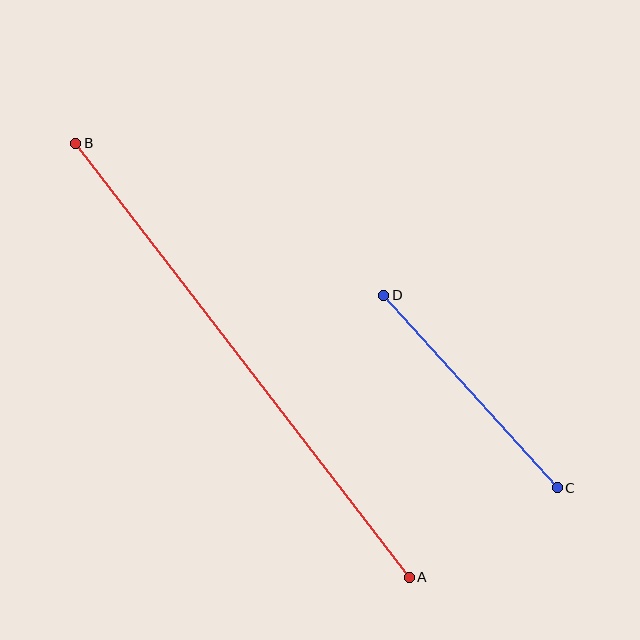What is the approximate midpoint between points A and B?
The midpoint is at approximately (242, 360) pixels.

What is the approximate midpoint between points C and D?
The midpoint is at approximately (470, 391) pixels.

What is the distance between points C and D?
The distance is approximately 259 pixels.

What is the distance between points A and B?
The distance is approximately 547 pixels.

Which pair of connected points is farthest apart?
Points A and B are farthest apart.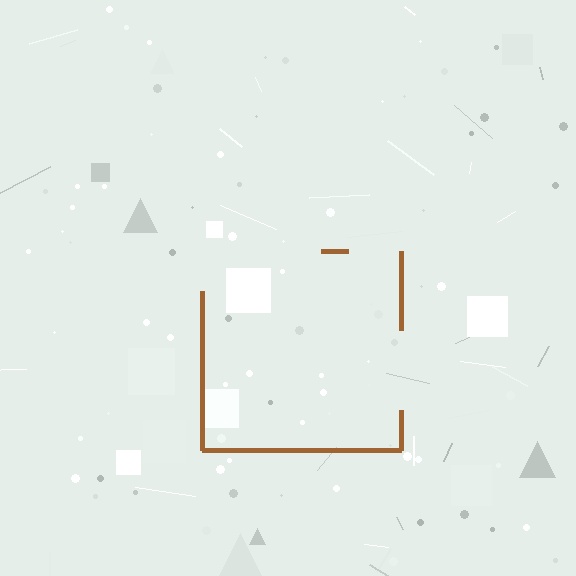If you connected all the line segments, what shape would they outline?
They would outline a square.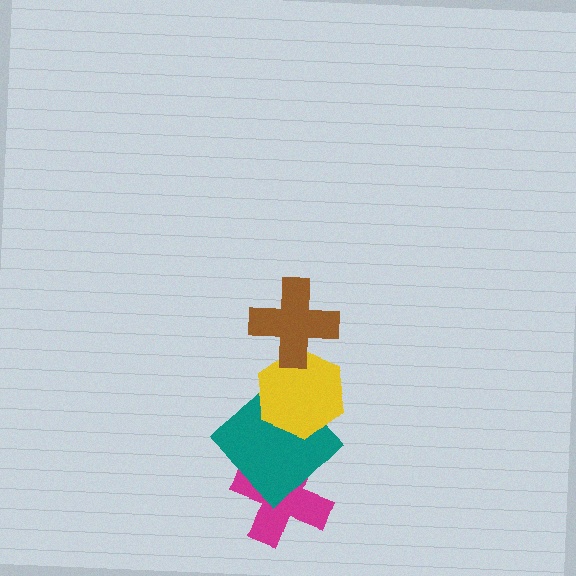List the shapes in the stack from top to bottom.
From top to bottom: the brown cross, the yellow hexagon, the teal diamond, the magenta cross.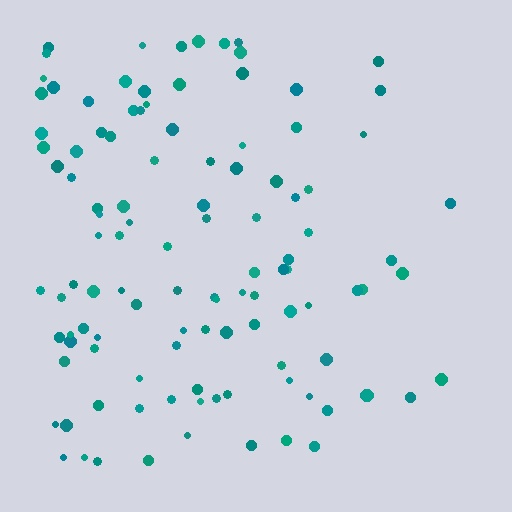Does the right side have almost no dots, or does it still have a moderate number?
Still a moderate number, just noticeably fewer than the left.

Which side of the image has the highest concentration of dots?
The left.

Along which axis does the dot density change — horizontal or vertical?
Horizontal.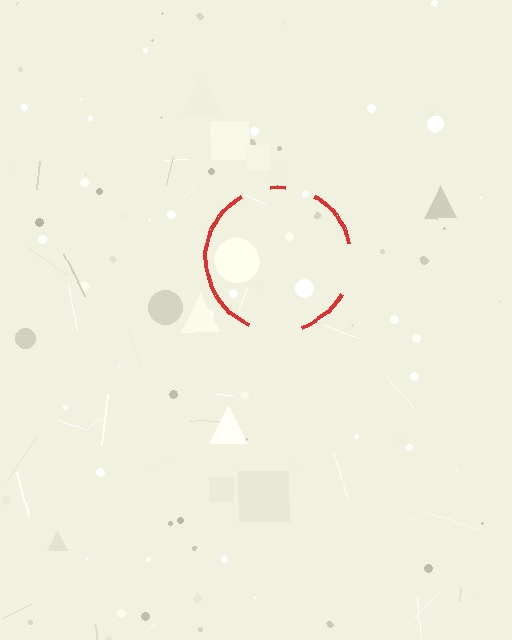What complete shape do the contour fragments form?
The contour fragments form a circle.